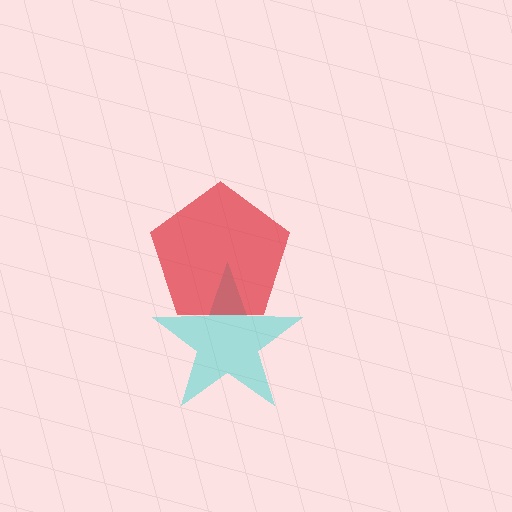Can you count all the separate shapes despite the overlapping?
Yes, there are 2 separate shapes.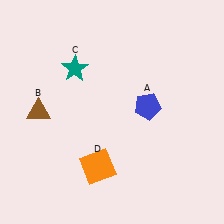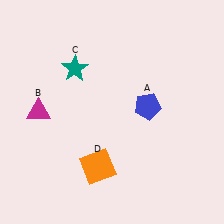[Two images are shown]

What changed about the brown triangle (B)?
In Image 1, B is brown. In Image 2, it changed to magenta.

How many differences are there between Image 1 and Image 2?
There is 1 difference between the two images.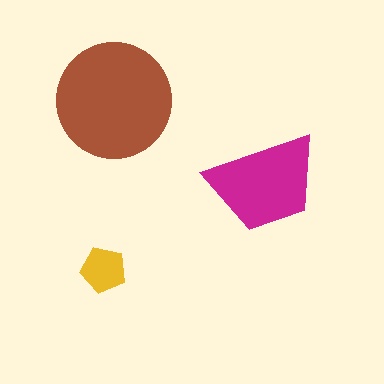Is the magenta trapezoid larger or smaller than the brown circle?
Smaller.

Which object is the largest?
The brown circle.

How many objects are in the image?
There are 3 objects in the image.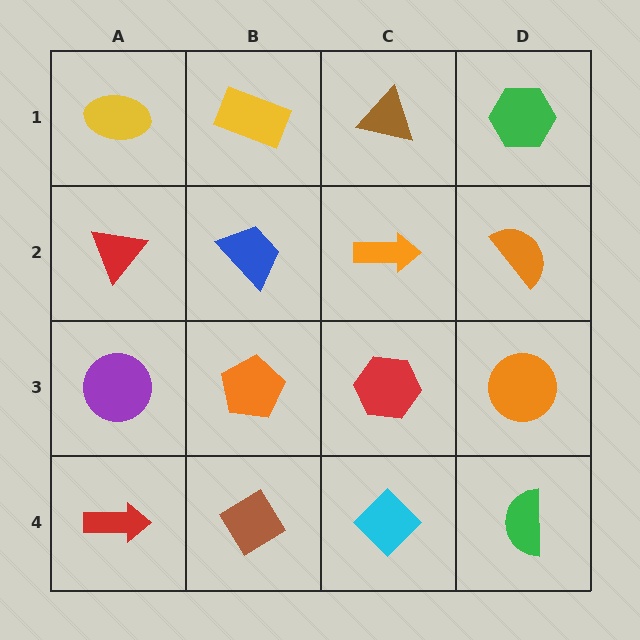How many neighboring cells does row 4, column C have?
3.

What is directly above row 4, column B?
An orange pentagon.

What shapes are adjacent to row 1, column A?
A red triangle (row 2, column A), a yellow rectangle (row 1, column B).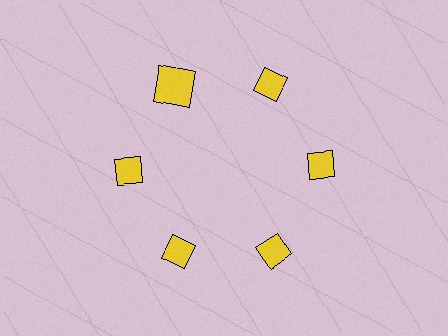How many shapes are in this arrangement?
There are 6 shapes arranged in a ring pattern.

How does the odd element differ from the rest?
It has a different shape: square instead of diamond.